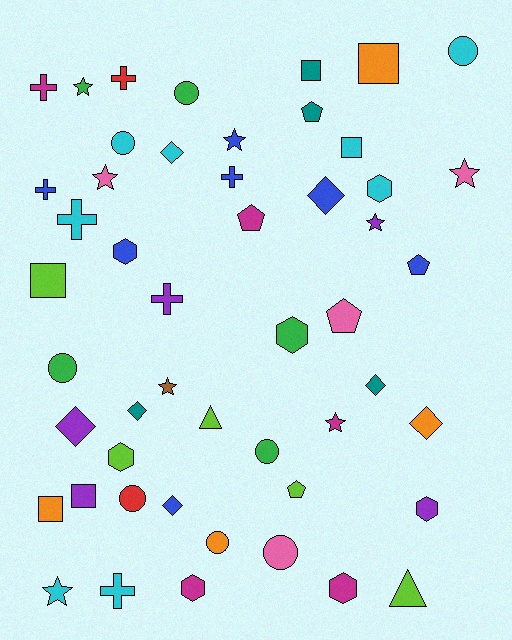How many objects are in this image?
There are 50 objects.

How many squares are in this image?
There are 6 squares.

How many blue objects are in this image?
There are 7 blue objects.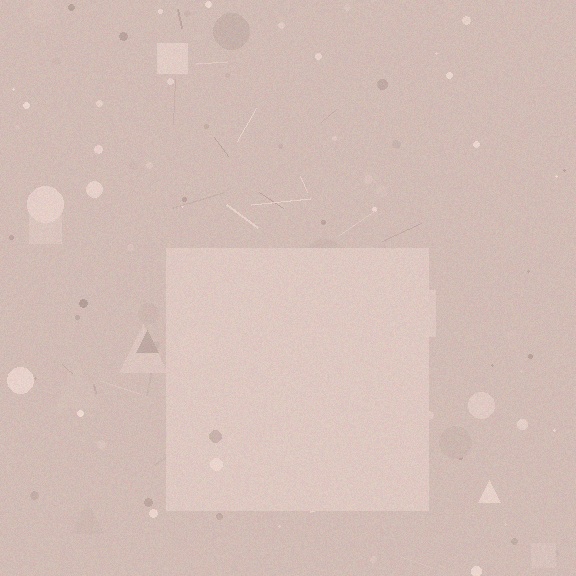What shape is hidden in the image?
A square is hidden in the image.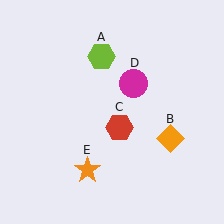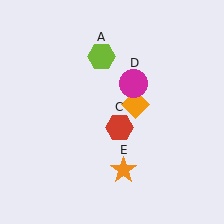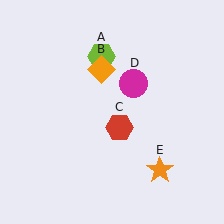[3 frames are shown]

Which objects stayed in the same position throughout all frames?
Lime hexagon (object A) and red hexagon (object C) and magenta circle (object D) remained stationary.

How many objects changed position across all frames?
2 objects changed position: orange diamond (object B), orange star (object E).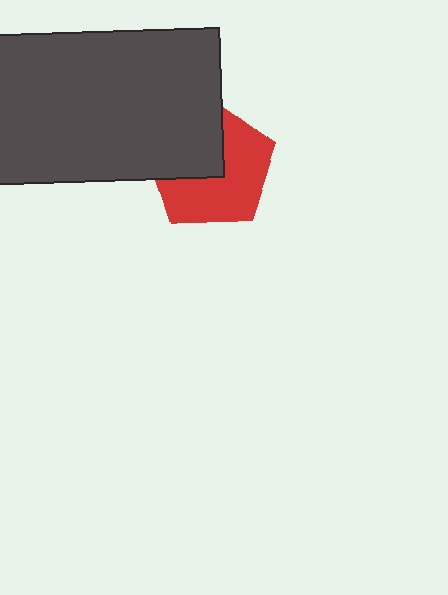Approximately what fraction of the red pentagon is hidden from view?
Roughly 41% of the red pentagon is hidden behind the dark gray rectangle.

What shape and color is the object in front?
The object in front is a dark gray rectangle.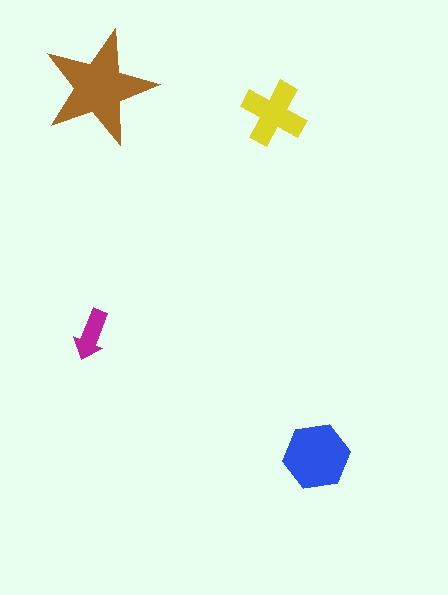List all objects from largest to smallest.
The brown star, the blue hexagon, the yellow cross, the magenta arrow.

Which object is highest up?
The brown star is topmost.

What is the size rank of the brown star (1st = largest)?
1st.